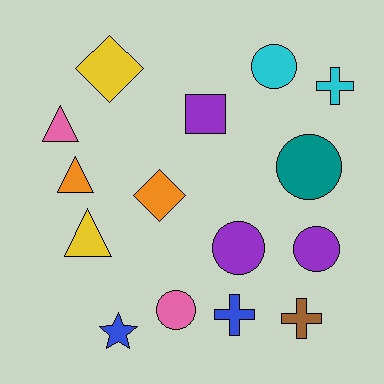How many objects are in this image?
There are 15 objects.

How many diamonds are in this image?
There are 2 diamonds.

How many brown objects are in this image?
There is 1 brown object.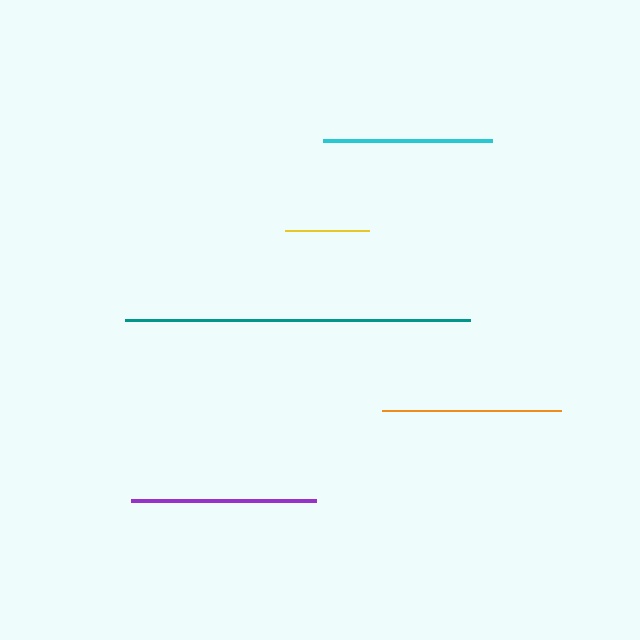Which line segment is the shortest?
The yellow line is the shortest at approximately 83 pixels.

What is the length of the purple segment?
The purple segment is approximately 185 pixels long.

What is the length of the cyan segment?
The cyan segment is approximately 169 pixels long.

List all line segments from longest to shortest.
From longest to shortest: teal, purple, orange, cyan, yellow.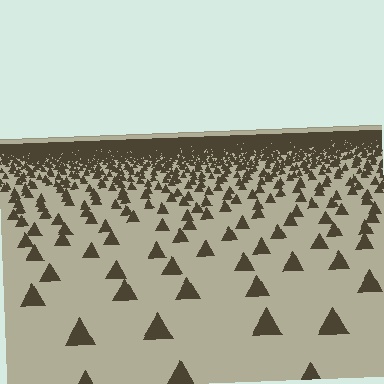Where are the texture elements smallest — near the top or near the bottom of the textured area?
Near the top.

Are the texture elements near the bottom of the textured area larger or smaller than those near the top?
Larger. Near the bottom, elements are closer to the viewer and appear at a bigger on-screen size.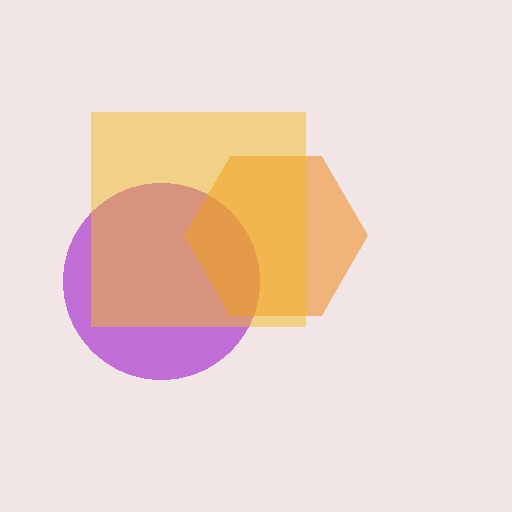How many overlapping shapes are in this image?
There are 3 overlapping shapes in the image.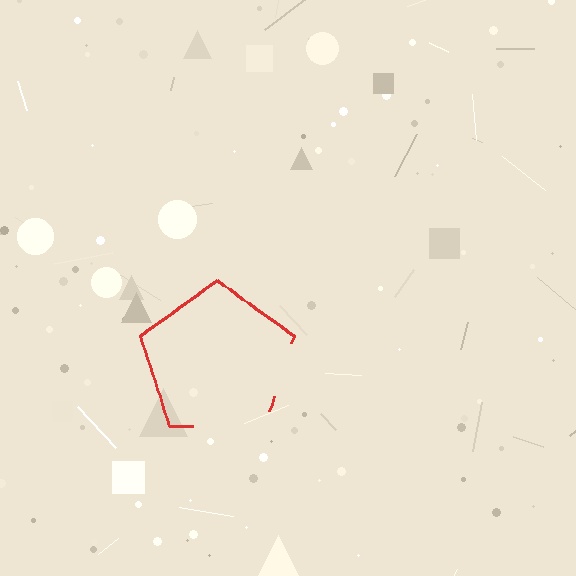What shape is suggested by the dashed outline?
The dashed outline suggests a pentagon.